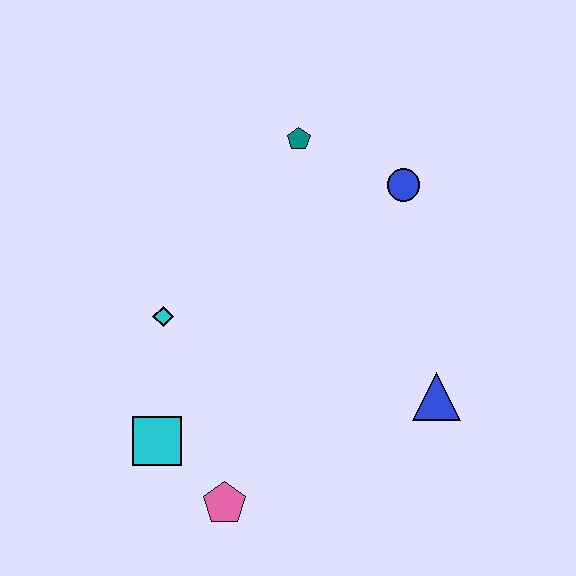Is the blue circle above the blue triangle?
Yes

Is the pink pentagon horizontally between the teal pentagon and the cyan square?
Yes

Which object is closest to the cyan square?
The pink pentagon is closest to the cyan square.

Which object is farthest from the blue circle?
The pink pentagon is farthest from the blue circle.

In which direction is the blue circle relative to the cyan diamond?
The blue circle is to the right of the cyan diamond.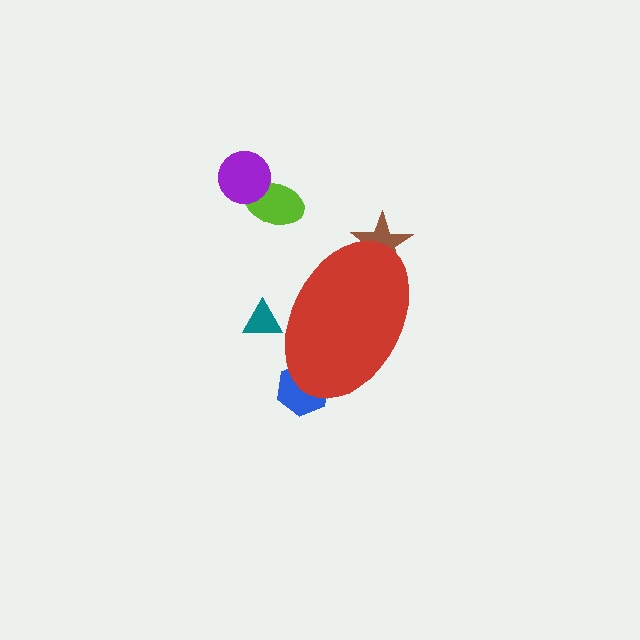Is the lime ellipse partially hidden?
No, the lime ellipse is fully visible.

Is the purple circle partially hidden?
No, the purple circle is fully visible.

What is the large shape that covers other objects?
A red ellipse.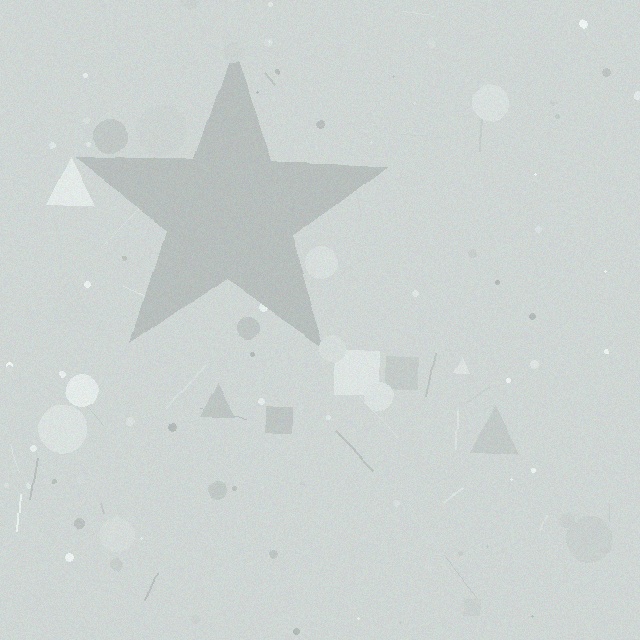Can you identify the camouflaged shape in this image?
The camouflaged shape is a star.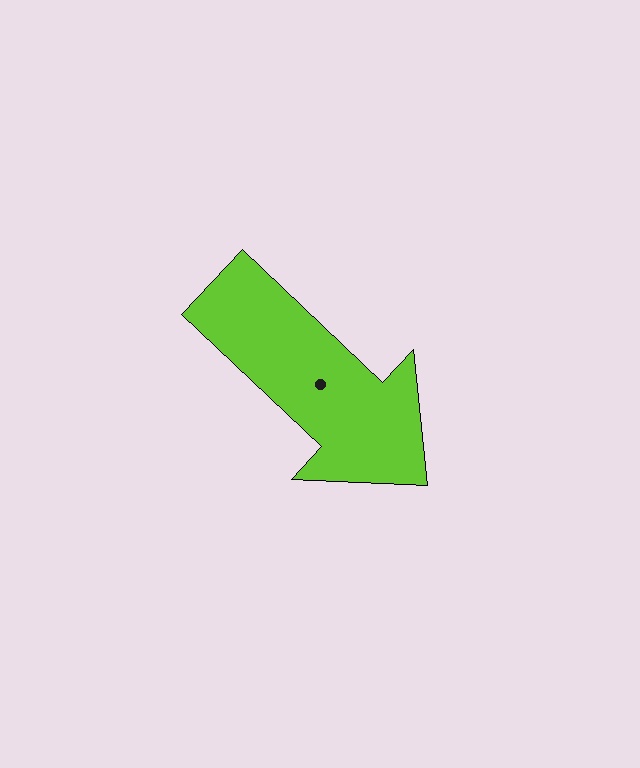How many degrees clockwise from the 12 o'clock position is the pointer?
Approximately 133 degrees.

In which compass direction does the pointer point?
Southeast.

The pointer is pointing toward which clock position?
Roughly 4 o'clock.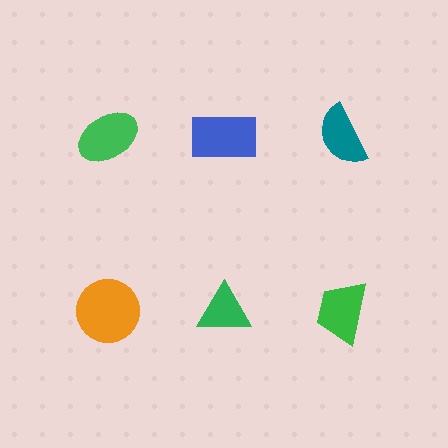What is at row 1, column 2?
A blue rectangle.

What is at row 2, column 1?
An orange circle.